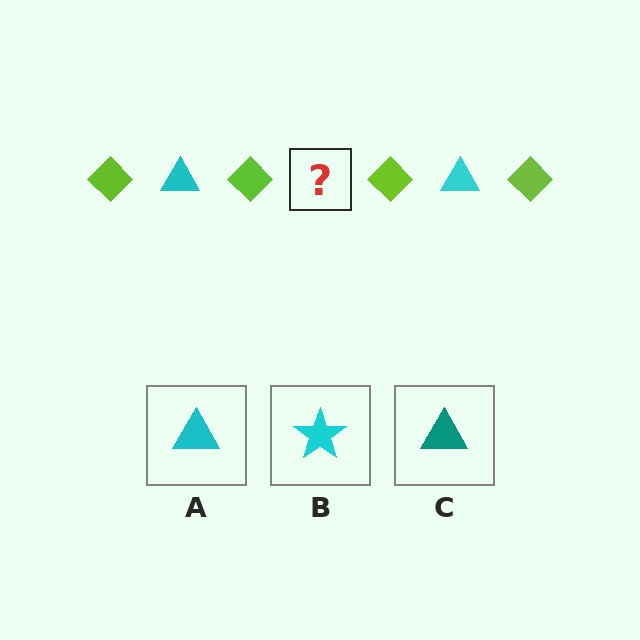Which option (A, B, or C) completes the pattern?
A.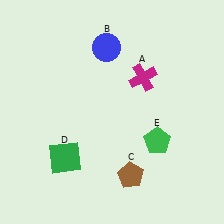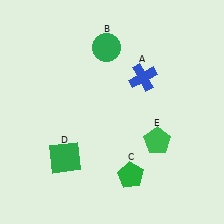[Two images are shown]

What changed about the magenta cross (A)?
In Image 1, A is magenta. In Image 2, it changed to blue.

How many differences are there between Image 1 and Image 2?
There are 3 differences between the two images.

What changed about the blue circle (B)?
In Image 1, B is blue. In Image 2, it changed to green.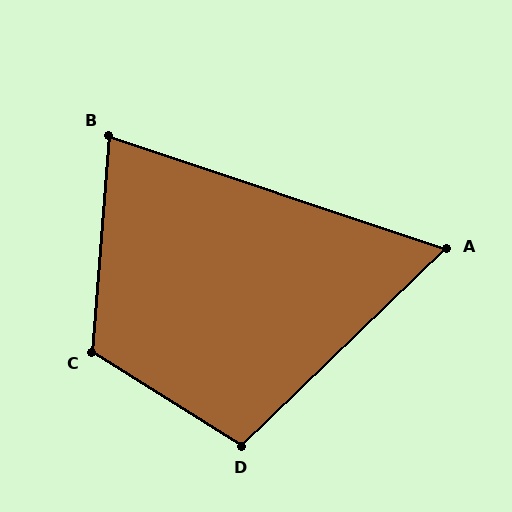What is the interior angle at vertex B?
Approximately 76 degrees (acute).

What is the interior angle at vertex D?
Approximately 104 degrees (obtuse).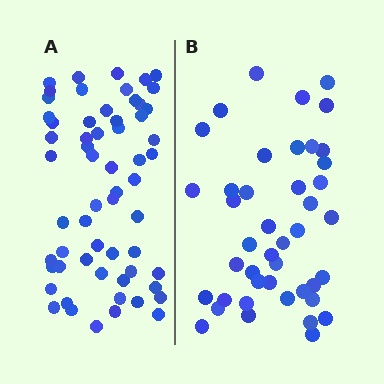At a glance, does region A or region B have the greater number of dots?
Region A (the left region) has more dots.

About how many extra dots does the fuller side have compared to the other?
Region A has approximately 15 more dots than region B.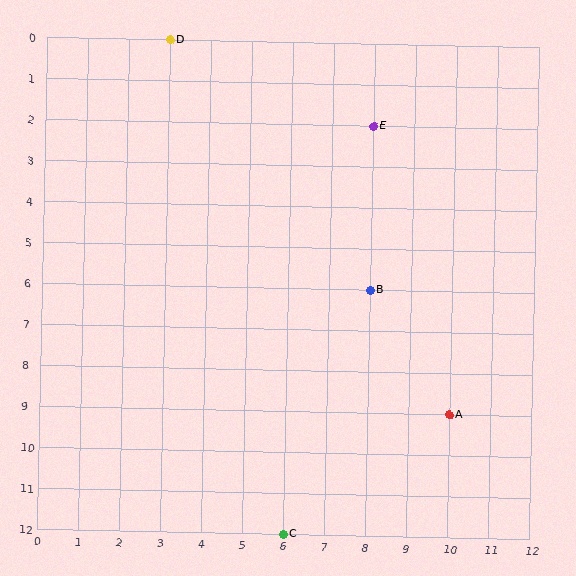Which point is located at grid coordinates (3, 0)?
Point D is at (3, 0).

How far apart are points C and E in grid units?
Points C and E are 2 columns and 10 rows apart (about 10.2 grid units diagonally).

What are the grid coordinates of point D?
Point D is at grid coordinates (3, 0).